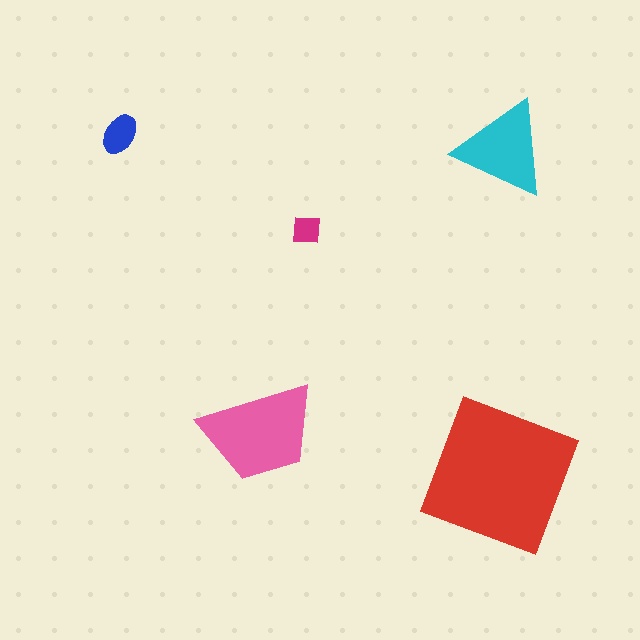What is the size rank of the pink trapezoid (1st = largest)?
2nd.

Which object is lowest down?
The red square is bottommost.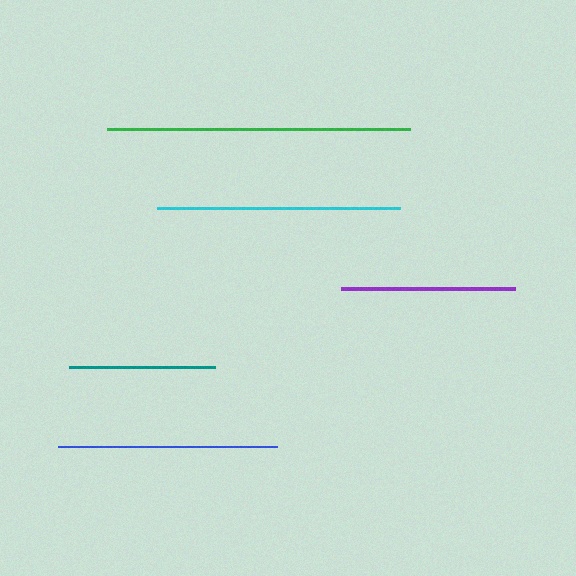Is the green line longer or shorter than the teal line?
The green line is longer than the teal line.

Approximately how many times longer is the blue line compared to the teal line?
The blue line is approximately 1.5 times the length of the teal line.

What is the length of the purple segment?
The purple segment is approximately 174 pixels long.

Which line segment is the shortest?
The teal line is the shortest at approximately 146 pixels.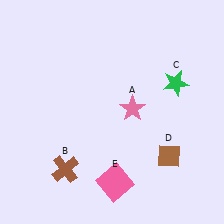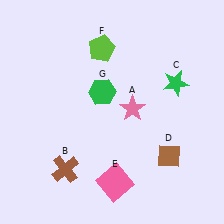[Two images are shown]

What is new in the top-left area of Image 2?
A green hexagon (G) was added in the top-left area of Image 2.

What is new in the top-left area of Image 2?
A lime pentagon (F) was added in the top-left area of Image 2.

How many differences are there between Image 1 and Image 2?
There are 2 differences between the two images.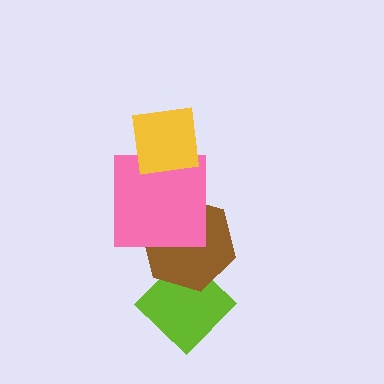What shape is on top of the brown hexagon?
The pink square is on top of the brown hexagon.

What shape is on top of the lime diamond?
The brown hexagon is on top of the lime diamond.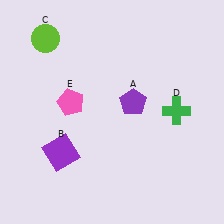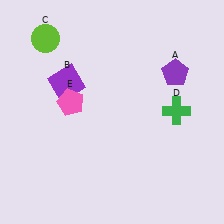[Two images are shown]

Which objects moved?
The objects that moved are: the purple pentagon (A), the purple square (B).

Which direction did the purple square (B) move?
The purple square (B) moved up.